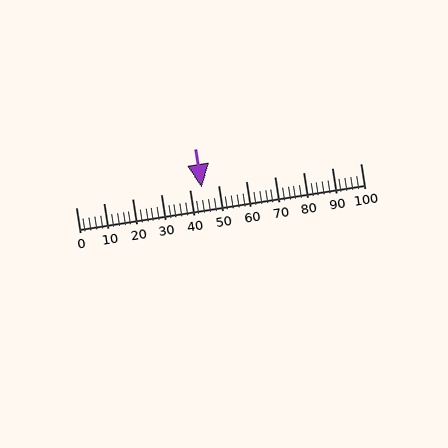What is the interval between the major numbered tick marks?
The major tick marks are spaced 10 units apart.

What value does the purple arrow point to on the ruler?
The purple arrow points to approximately 44.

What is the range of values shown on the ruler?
The ruler shows values from 0 to 100.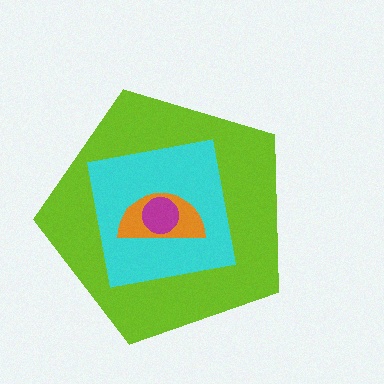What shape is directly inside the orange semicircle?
The magenta circle.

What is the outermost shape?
The lime pentagon.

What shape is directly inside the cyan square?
The orange semicircle.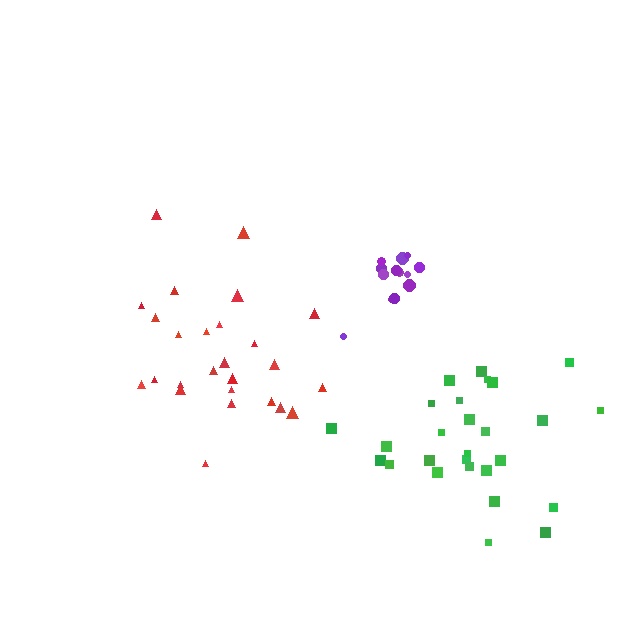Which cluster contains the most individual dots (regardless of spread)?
Green (27).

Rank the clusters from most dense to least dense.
purple, red, green.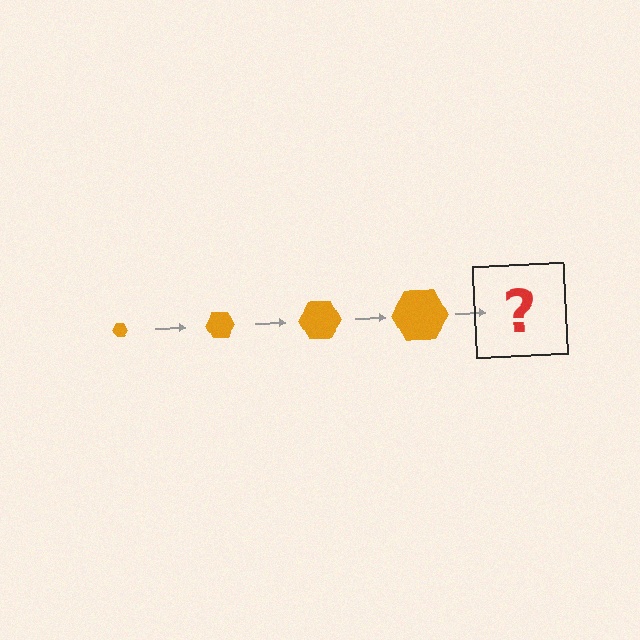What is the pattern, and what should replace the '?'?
The pattern is that the hexagon gets progressively larger each step. The '?' should be an orange hexagon, larger than the previous one.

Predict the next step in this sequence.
The next step is an orange hexagon, larger than the previous one.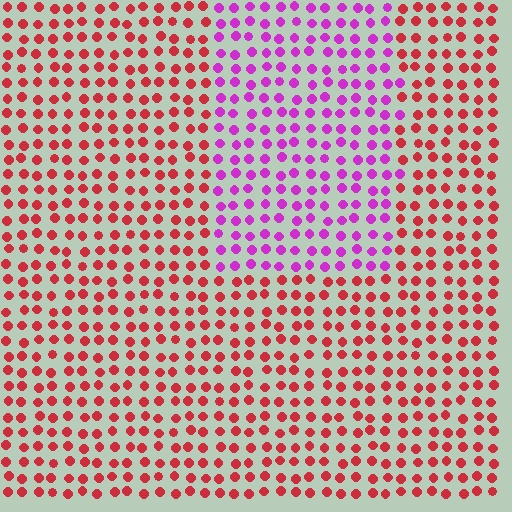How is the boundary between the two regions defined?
The boundary is defined purely by a slight shift in hue (about 54 degrees). Spacing, size, and orientation are identical on both sides.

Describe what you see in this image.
The image is filled with small red elements in a uniform arrangement. A rectangle-shaped region is visible where the elements are tinted to a slightly different hue, forming a subtle color boundary.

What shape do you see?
I see a rectangle.